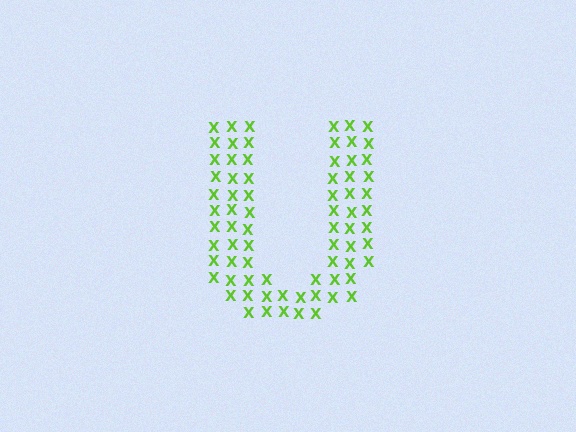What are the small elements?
The small elements are letter X's.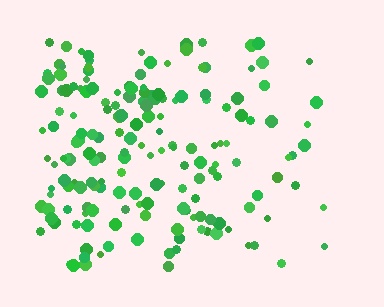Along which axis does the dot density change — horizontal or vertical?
Horizontal.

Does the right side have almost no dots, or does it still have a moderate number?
Still a moderate number, just noticeably fewer than the left.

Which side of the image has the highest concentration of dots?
The left.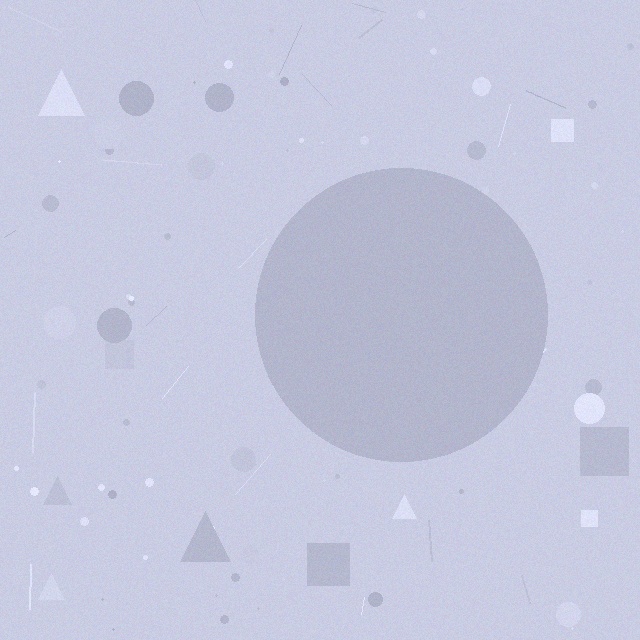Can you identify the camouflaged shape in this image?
The camouflaged shape is a circle.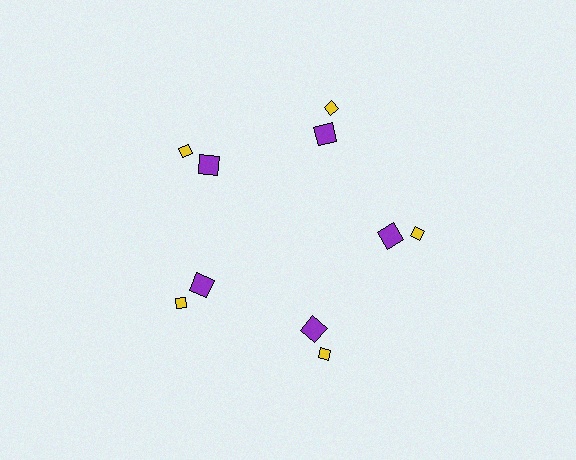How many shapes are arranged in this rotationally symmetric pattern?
There are 10 shapes, arranged in 5 groups of 2.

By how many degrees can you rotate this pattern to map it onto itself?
The pattern maps onto itself every 72 degrees of rotation.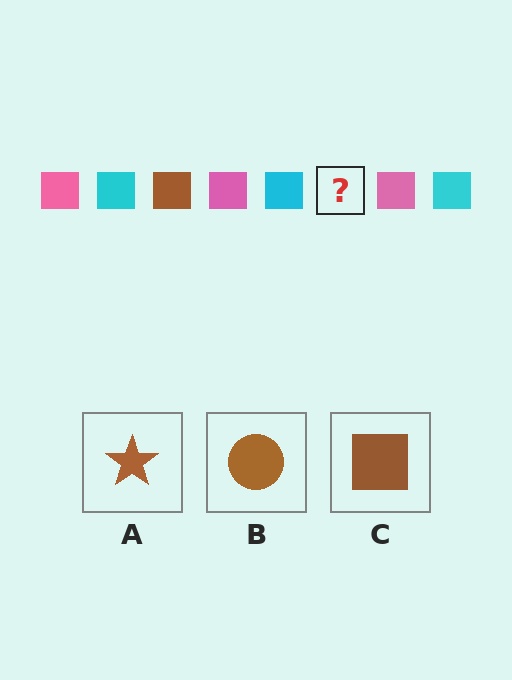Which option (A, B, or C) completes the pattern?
C.